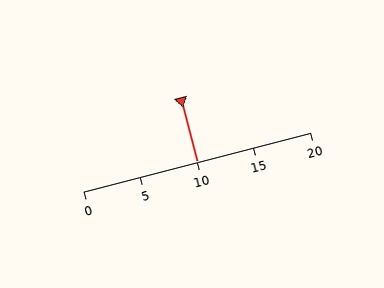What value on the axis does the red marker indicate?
The marker indicates approximately 10.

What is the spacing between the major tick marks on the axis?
The major ticks are spaced 5 apart.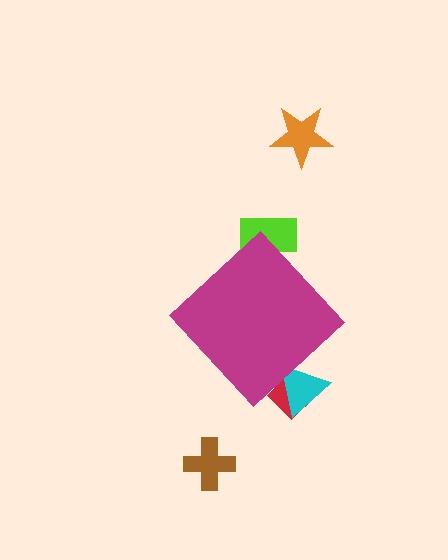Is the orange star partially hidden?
No, the orange star is fully visible.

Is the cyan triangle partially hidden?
Yes, the cyan triangle is partially hidden behind the magenta diamond.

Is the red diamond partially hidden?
Yes, the red diamond is partially hidden behind the magenta diamond.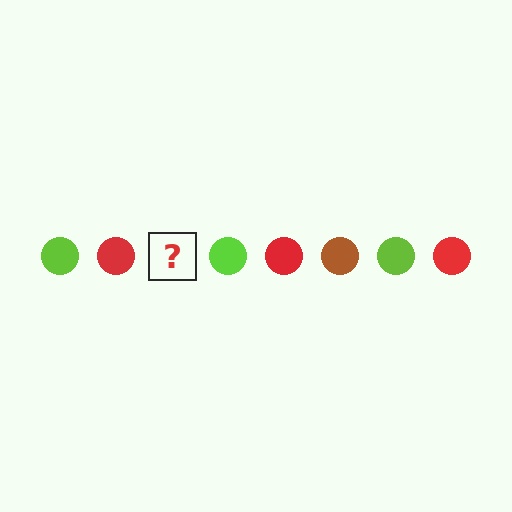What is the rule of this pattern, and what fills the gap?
The rule is that the pattern cycles through lime, red, brown circles. The gap should be filled with a brown circle.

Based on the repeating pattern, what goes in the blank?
The blank should be a brown circle.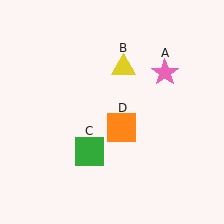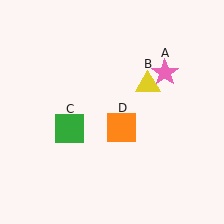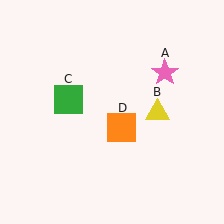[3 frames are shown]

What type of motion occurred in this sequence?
The yellow triangle (object B), green square (object C) rotated clockwise around the center of the scene.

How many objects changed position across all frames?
2 objects changed position: yellow triangle (object B), green square (object C).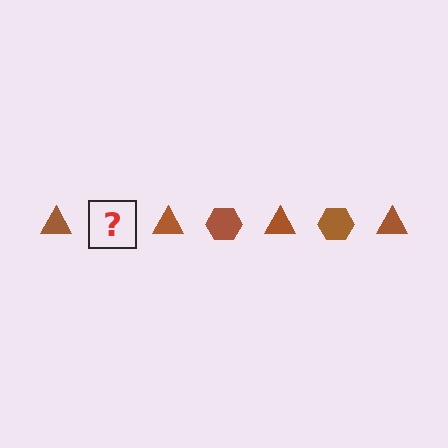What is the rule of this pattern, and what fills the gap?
The rule is that the pattern cycles through triangle, hexagon shapes in brown. The gap should be filled with a brown hexagon.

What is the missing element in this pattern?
The missing element is a brown hexagon.